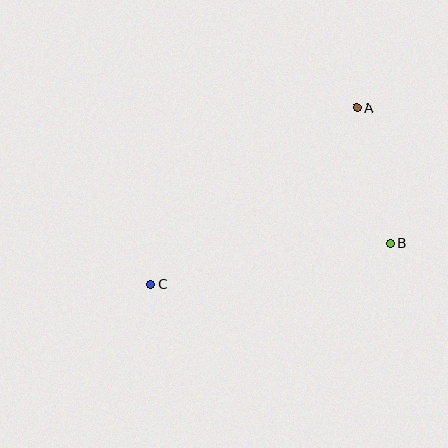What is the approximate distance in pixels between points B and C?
The distance between B and C is approximately 243 pixels.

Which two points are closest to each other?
Points A and B are closest to each other.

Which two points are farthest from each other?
Points A and C are farthest from each other.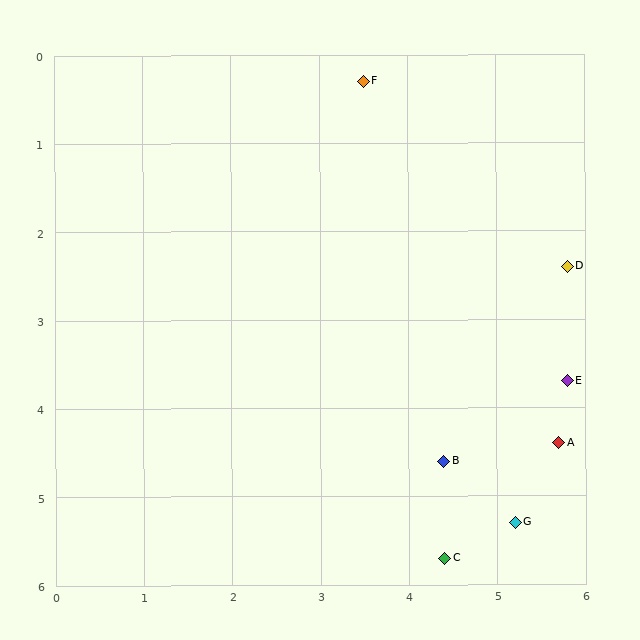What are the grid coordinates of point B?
Point B is at approximately (4.4, 4.6).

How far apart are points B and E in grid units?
Points B and E are about 1.7 grid units apart.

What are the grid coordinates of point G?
Point G is at approximately (5.2, 5.3).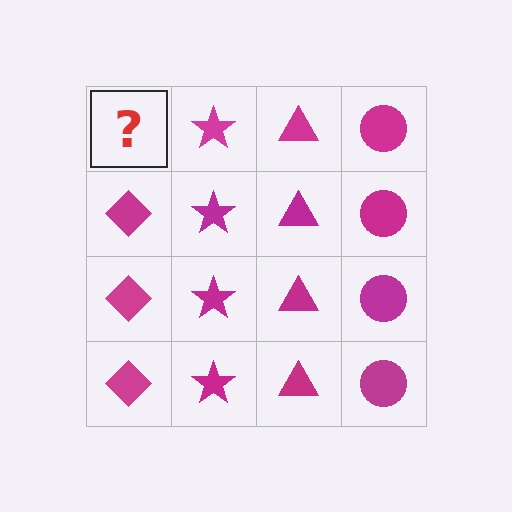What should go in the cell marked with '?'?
The missing cell should contain a magenta diamond.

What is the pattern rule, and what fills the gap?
The rule is that each column has a consistent shape. The gap should be filled with a magenta diamond.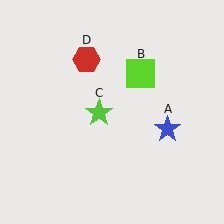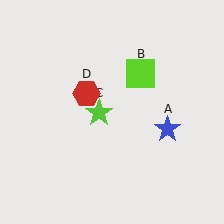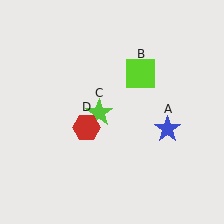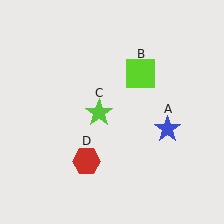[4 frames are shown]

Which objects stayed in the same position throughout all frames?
Blue star (object A) and lime square (object B) and lime star (object C) remained stationary.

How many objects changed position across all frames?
1 object changed position: red hexagon (object D).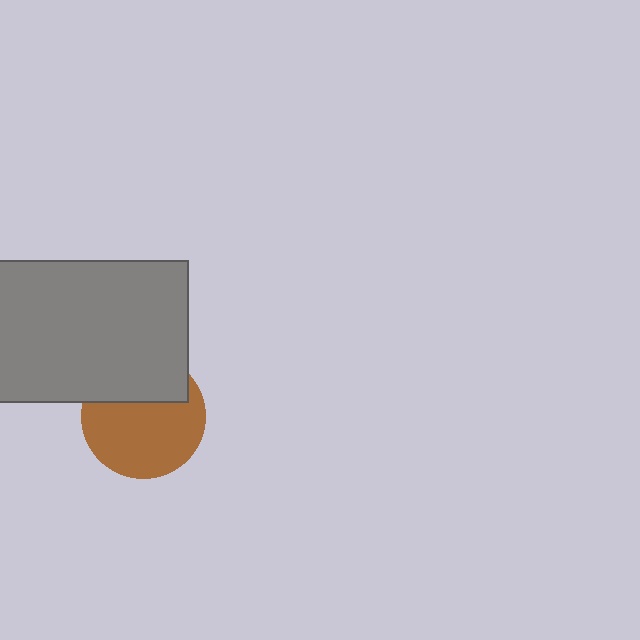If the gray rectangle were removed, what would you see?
You would see the complete brown circle.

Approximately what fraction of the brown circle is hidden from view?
Roughly 35% of the brown circle is hidden behind the gray rectangle.